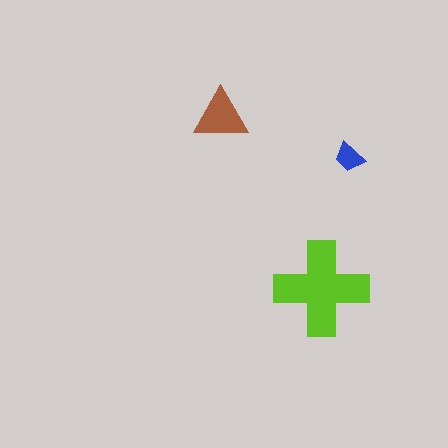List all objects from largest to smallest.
The lime cross, the brown triangle, the blue trapezoid.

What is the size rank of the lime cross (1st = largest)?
1st.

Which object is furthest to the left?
The brown triangle is leftmost.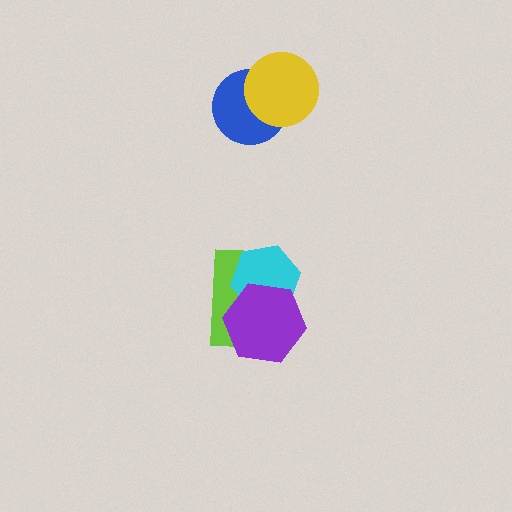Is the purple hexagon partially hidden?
No, no other shape covers it.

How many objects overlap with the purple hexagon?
2 objects overlap with the purple hexagon.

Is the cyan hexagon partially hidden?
Yes, it is partially covered by another shape.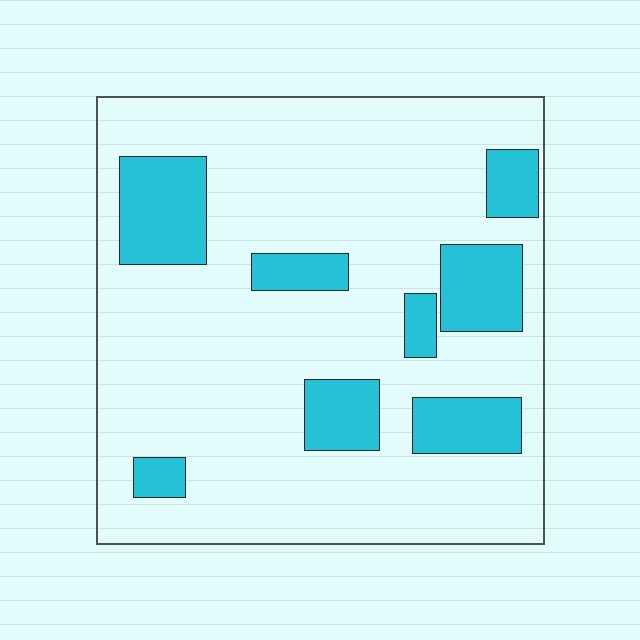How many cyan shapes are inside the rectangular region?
8.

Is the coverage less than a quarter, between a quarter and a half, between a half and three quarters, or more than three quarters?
Less than a quarter.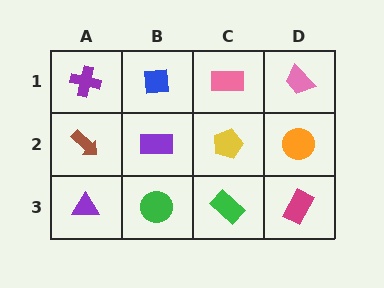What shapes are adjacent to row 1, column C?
A yellow pentagon (row 2, column C), a blue square (row 1, column B), a pink trapezoid (row 1, column D).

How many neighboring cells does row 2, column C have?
4.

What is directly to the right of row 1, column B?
A pink rectangle.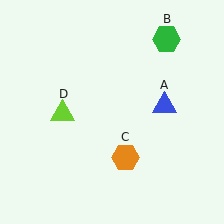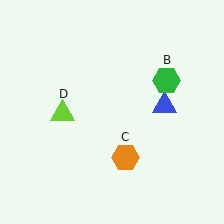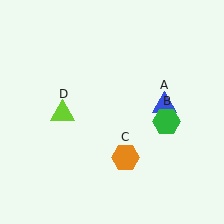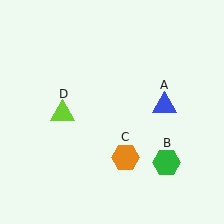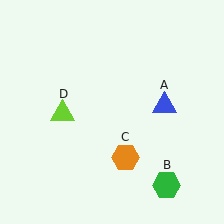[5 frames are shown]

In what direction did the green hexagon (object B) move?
The green hexagon (object B) moved down.